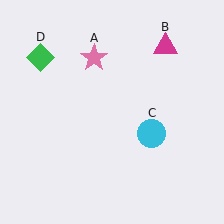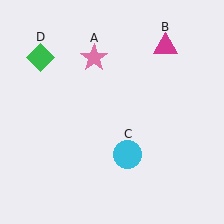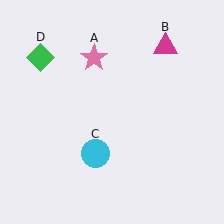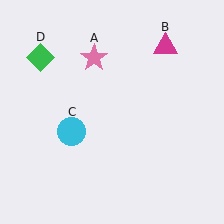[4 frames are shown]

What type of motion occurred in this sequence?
The cyan circle (object C) rotated clockwise around the center of the scene.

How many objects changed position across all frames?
1 object changed position: cyan circle (object C).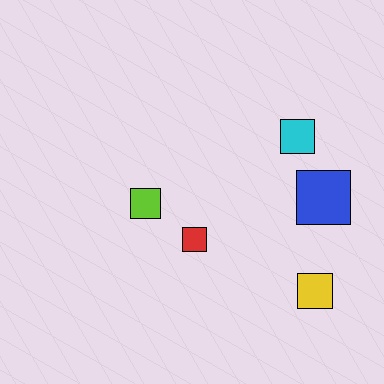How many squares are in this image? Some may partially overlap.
There are 5 squares.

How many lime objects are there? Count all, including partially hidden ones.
There is 1 lime object.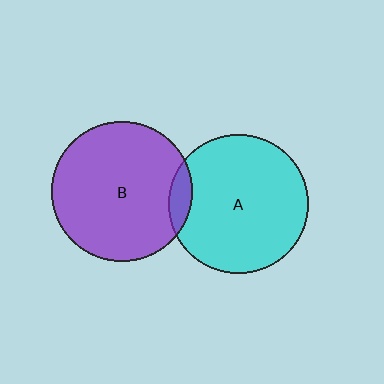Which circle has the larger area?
Circle B (purple).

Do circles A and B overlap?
Yes.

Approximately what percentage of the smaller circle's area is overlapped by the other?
Approximately 10%.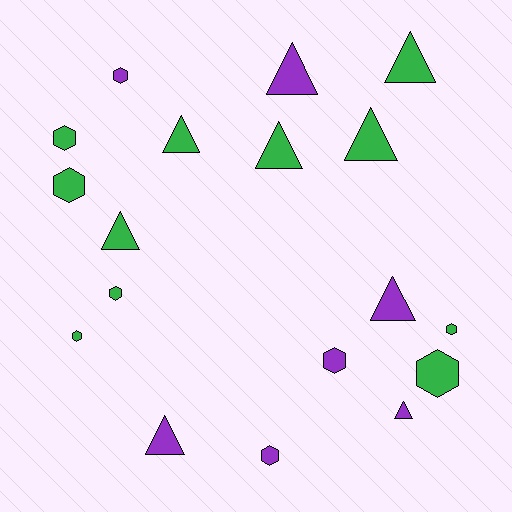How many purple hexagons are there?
There are 3 purple hexagons.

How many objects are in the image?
There are 18 objects.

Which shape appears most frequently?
Triangle, with 9 objects.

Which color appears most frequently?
Green, with 11 objects.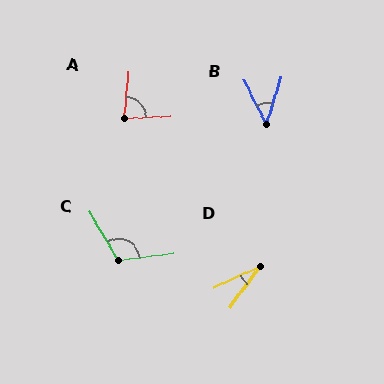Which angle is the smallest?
D, at approximately 28 degrees.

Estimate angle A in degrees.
Approximately 82 degrees.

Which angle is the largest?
C, at approximately 113 degrees.